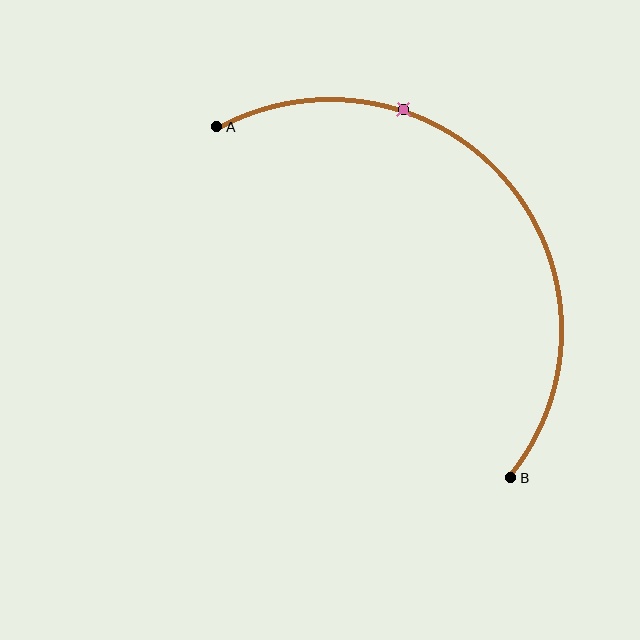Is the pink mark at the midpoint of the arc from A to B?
No. The pink mark lies on the arc but is closer to endpoint A. The arc midpoint would be at the point on the curve equidistant along the arc from both A and B.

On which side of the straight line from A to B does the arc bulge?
The arc bulges above and to the right of the straight line connecting A and B.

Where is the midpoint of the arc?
The arc midpoint is the point on the curve farthest from the straight line joining A and B. It sits above and to the right of that line.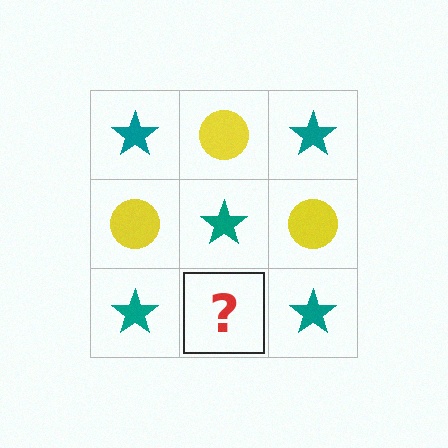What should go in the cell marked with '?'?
The missing cell should contain a yellow circle.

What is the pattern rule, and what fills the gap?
The rule is that it alternates teal star and yellow circle in a checkerboard pattern. The gap should be filled with a yellow circle.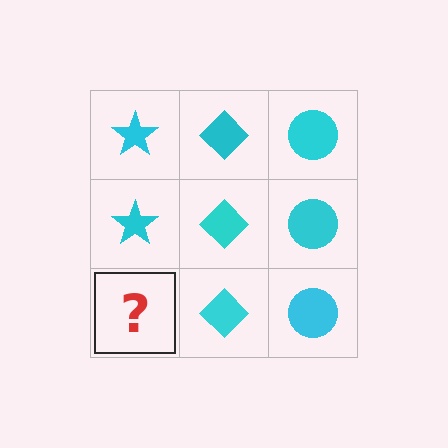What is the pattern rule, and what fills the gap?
The rule is that each column has a consistent shape. The gap should be filled with a cyan star.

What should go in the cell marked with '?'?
The missing cell should contain a cyan star.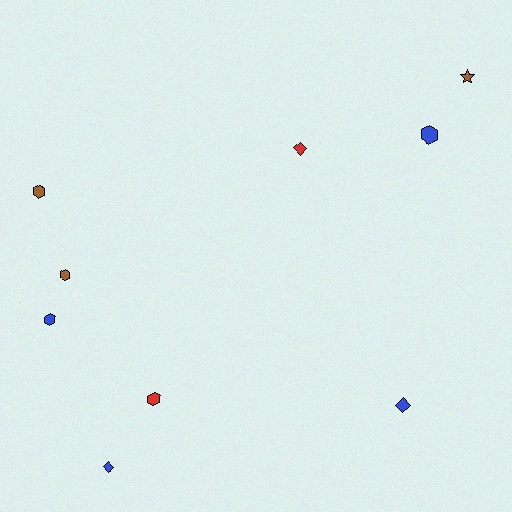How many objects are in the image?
There are 9 objects.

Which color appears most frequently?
Blue, with 4 objects.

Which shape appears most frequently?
Hexagon, with 5 objects.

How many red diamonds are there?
There is 1 red diamond.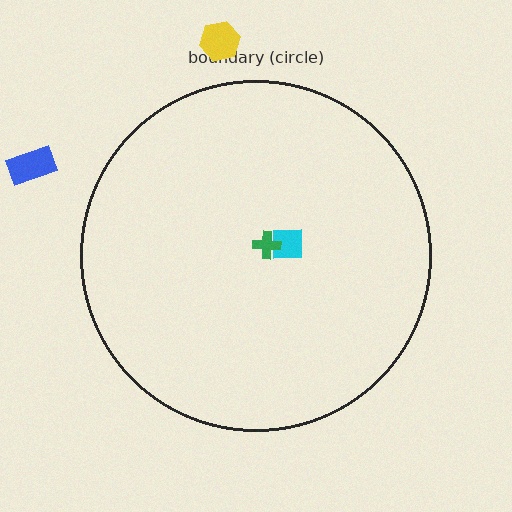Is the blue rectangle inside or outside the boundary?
Outside.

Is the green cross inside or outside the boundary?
Inside.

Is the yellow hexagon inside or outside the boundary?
Outside.